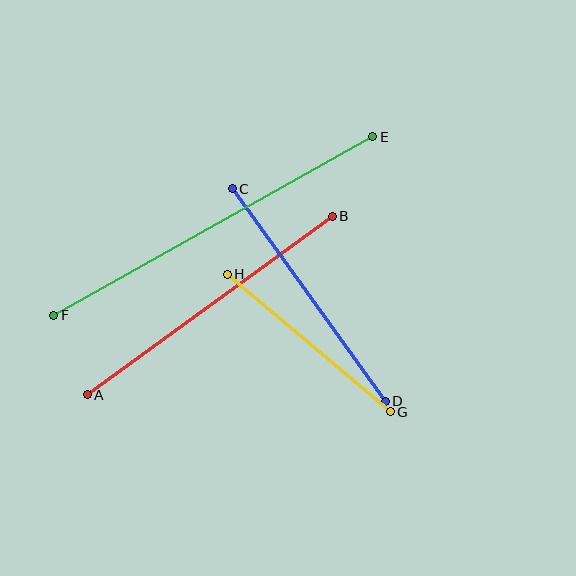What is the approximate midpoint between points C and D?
The midpoint is at approximately (309, 295) pixels.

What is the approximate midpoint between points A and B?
The midpoint is at approximately (210, 305) pixels.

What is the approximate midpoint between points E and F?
The midpoint is at approximately (213, 226) pixels.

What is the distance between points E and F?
The distance is approximately 366 pixels.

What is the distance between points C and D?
The distance is approximately 262 pixels.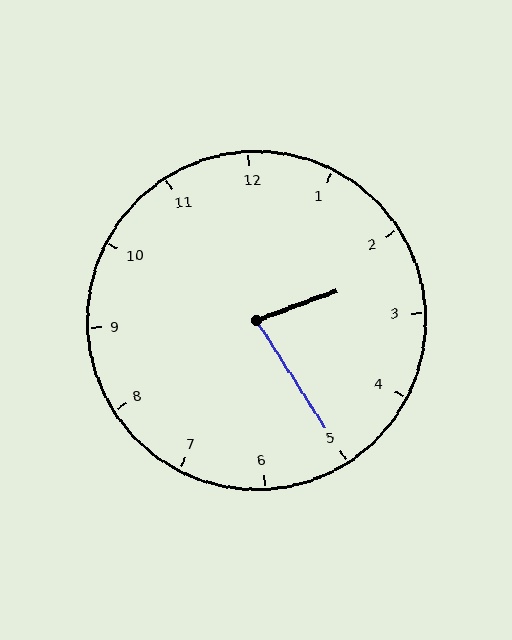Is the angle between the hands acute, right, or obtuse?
It is acute.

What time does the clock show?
2:25.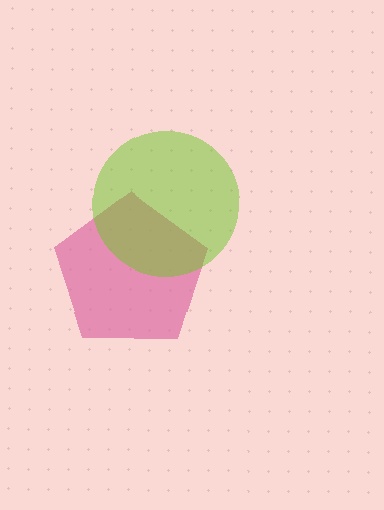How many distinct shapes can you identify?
There are 2 distinct shapes: a pink pentagon, a lime circle.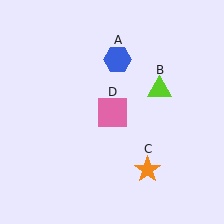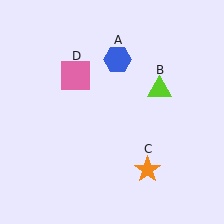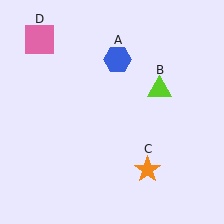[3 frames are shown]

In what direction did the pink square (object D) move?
The pink square (object D) moved up and to the left.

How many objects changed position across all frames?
1 object changed position: pink square (object D).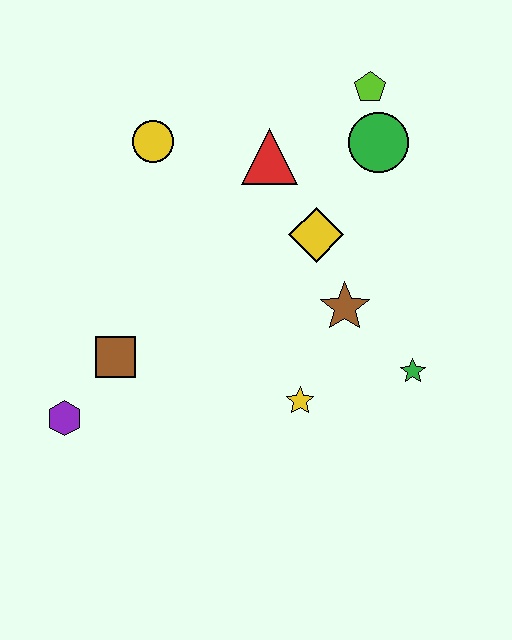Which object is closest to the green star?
The brown star is closest to the green star.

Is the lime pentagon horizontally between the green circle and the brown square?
Yes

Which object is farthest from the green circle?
The purple hexagon is farthest from the green circle.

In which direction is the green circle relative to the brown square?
The green circle is to the right of the brown square.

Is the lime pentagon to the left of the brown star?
No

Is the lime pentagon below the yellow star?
No